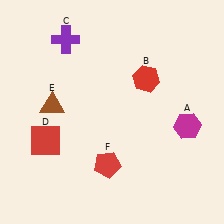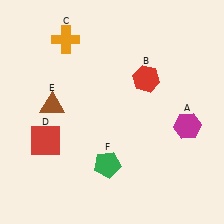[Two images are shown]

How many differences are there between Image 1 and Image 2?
There are 2 differences between the two images.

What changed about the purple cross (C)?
In Image 1, C is purple. In Image 2, it changed to orange.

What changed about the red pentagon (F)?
In Image 1, F is red. In Image 2, it changed to green.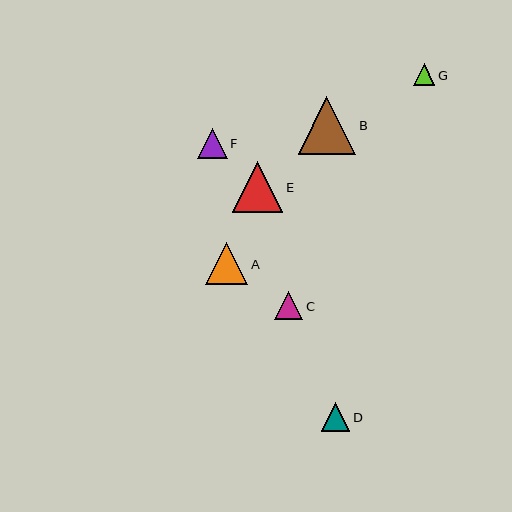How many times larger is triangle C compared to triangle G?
Triangle C is approximately 1.3 times the size of triangle G.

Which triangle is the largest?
Triangle B is the largest with a size of approximately 57 pixels.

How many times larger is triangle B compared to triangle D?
Triangle B is approximately 2.0 times the size of triangle D.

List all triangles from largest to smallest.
From largest to smallest: B, E, A, F, D, C, G.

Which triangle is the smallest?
Triangle G is the smallest with a size of approximately 21 pixels.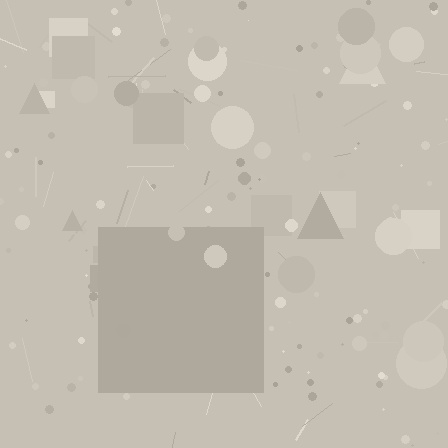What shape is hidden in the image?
A square is hidden in the image.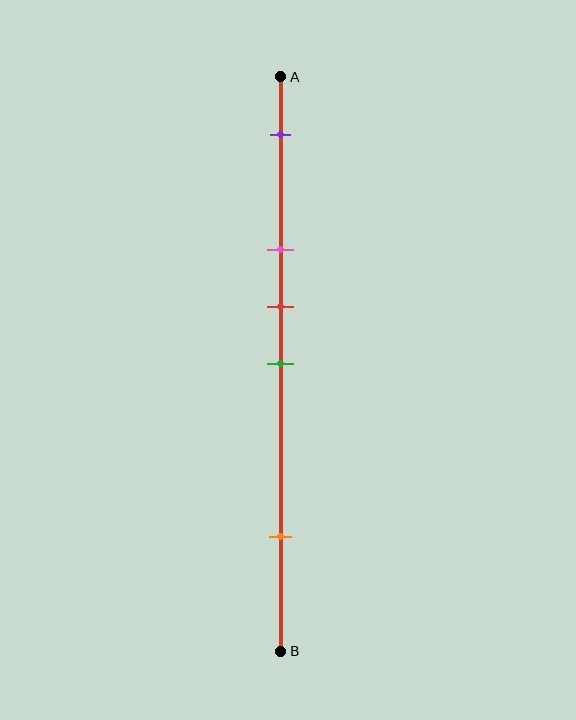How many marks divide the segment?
There are 5 marks dividing the segment.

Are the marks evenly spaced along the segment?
No, the marks are not evenly spaced.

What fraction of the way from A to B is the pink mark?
The pink mark is approximately 30% (0.3) of the way from A to B.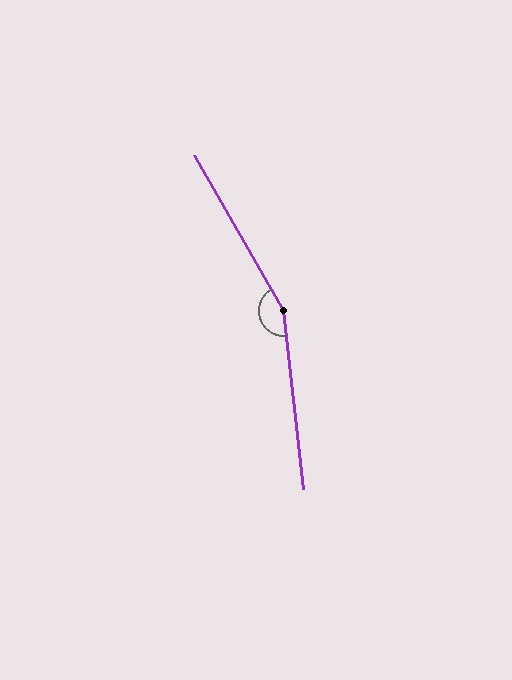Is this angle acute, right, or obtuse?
It is obtuse.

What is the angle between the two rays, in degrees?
Approximately 156 degrees.